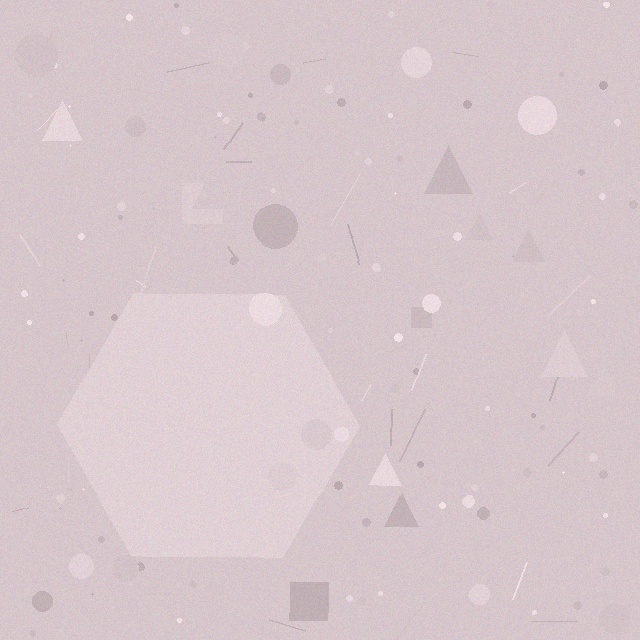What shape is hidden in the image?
A hexagon is hidden in the image.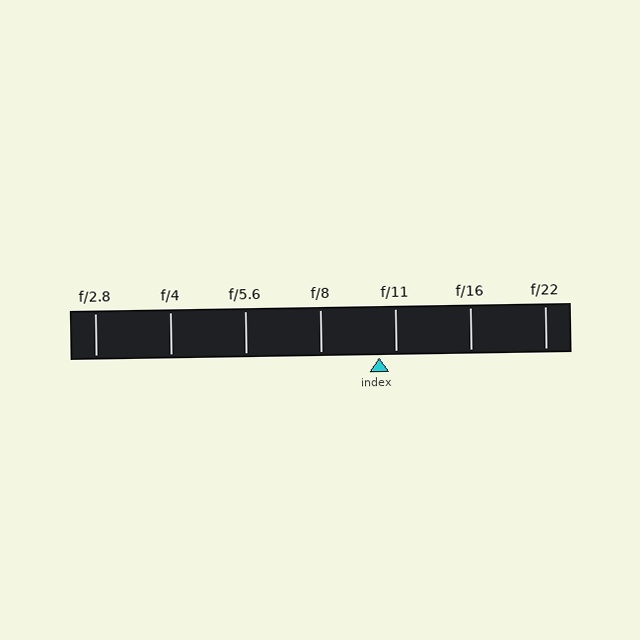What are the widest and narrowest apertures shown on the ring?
The widest aperture shown is f/2.8 and the narrowest is f/22.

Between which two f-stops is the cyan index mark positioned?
The index mark is between f/8 and f/11.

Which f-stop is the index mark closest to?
The index mark is closest to f/11.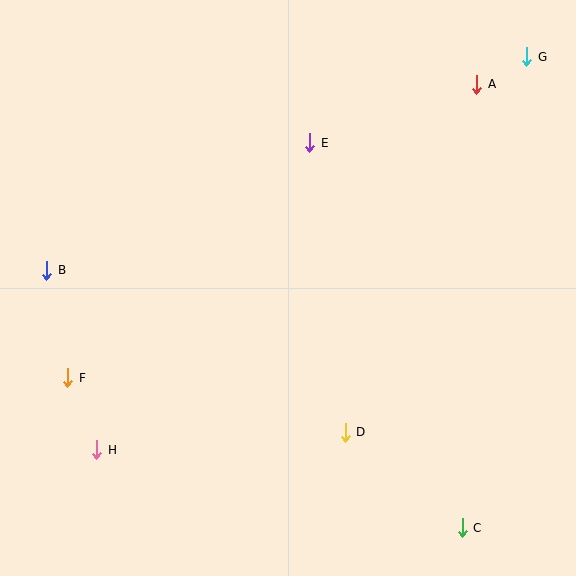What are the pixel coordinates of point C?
Point C is at (462, 528).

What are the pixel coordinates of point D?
Point D is at (345, 432).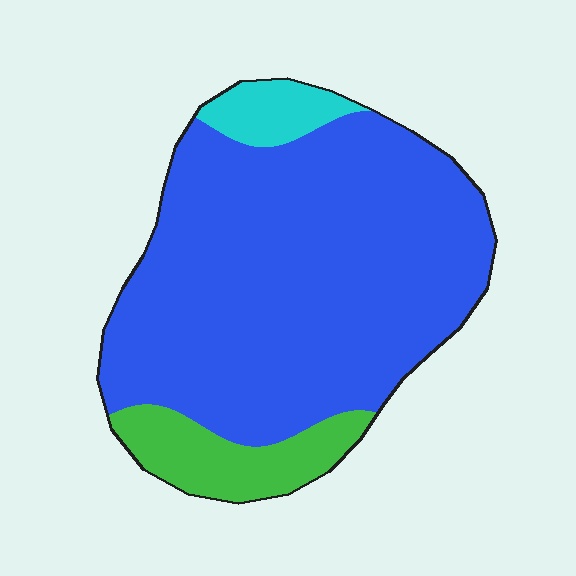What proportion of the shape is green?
Green takes up about one eighth (1/8) of the shape.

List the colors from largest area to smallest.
From largest to smallest: blue, green, cyan.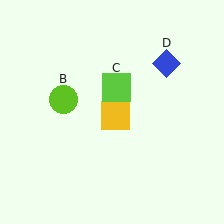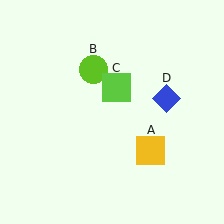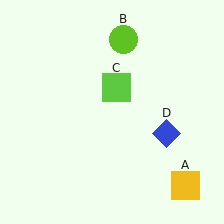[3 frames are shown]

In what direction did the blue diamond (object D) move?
The blue diamond (object D) moved down.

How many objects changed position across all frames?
3 objects changed position: yellow square (object A), lime circle (object B), blue diamond (object D).